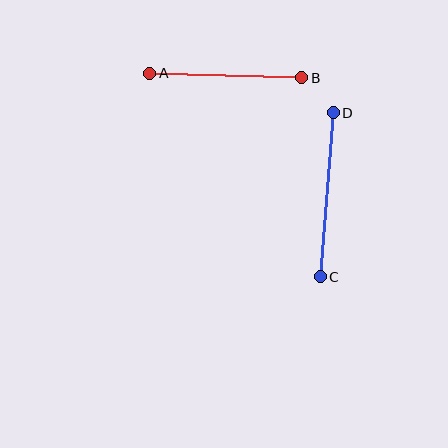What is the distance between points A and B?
The distance is approximately 152 pixels.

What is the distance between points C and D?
The distance is approximately 165 pixels.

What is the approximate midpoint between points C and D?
The midpoint is at approximately (327, 195) pixels.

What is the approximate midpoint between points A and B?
The midpoint is at approximately (226, 75) pixels.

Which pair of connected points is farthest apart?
Points C and D are farthest apart.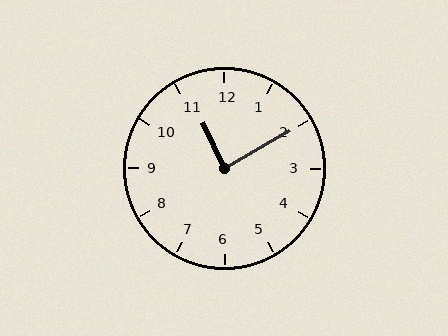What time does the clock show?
11:10.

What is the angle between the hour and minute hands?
Approximately 85 degrees.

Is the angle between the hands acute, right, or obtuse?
It is right.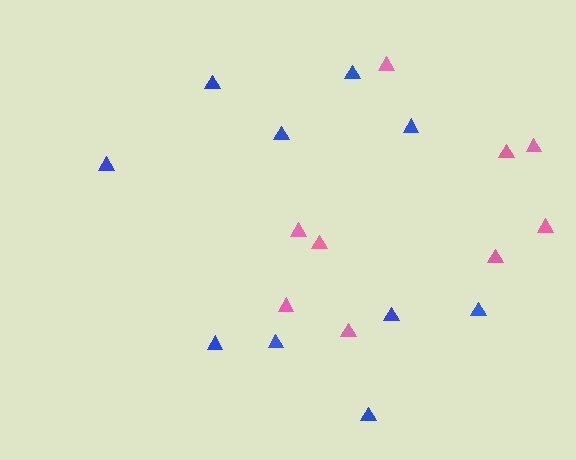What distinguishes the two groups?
There are 2 groups: one group of blue triangles (10) and one group of pink triangles (9).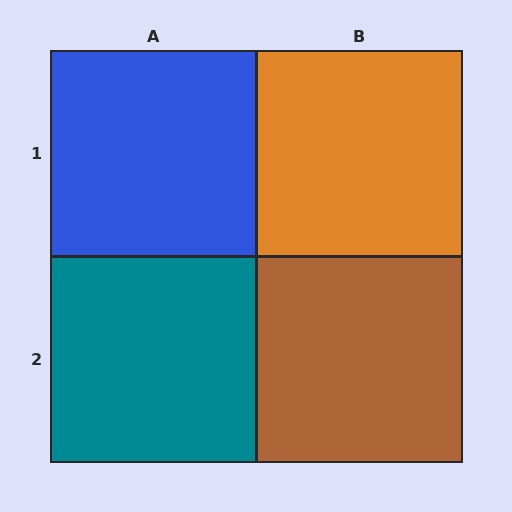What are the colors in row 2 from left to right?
Teal, brown.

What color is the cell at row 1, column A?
Blue.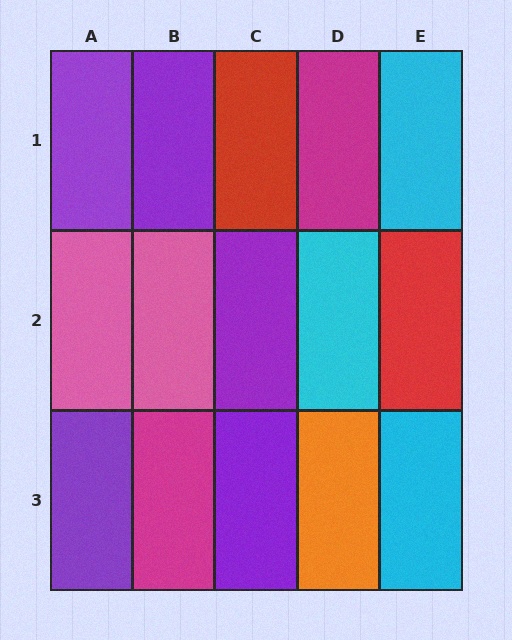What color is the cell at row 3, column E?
Cyan.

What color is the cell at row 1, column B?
Purple.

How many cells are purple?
5 cells are purple.